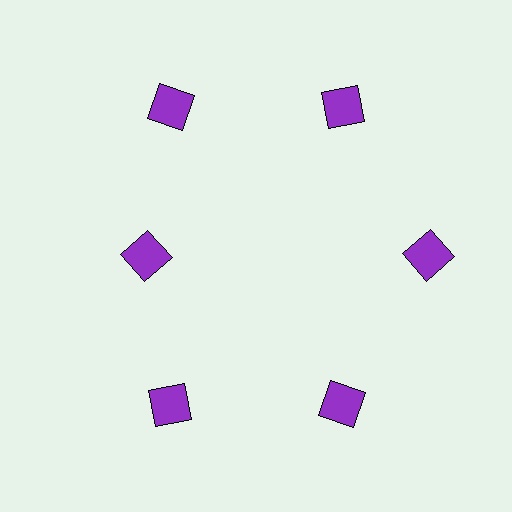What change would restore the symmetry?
The symmetry would be restored by moving it outward, back onto the ring so that all 6 squares sit at equal angles and equal distance from the center.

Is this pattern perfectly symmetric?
No. The 6 purple squares are arranged in a ring, but one element near the 9 o'clock position is pulled inward toward the center, breaking the 6-fold rotational symmetry.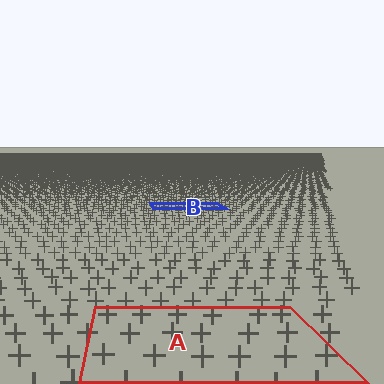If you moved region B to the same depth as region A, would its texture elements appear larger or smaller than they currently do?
They would appear larger. At a closer depth, the same texture elements are projected at a bigger on-screen size.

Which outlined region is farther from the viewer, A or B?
Region B is farther from the viewer — the texture elements inside it appear smaller and more densely packed.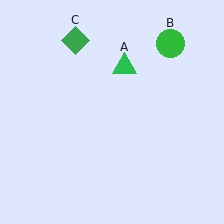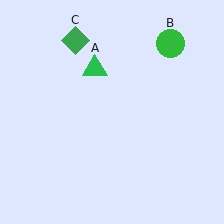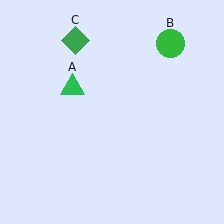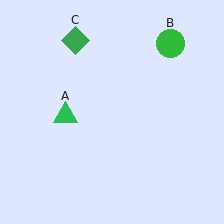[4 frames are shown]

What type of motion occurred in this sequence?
The green triangle (object A) rotated counterclockwise around the center of the scene.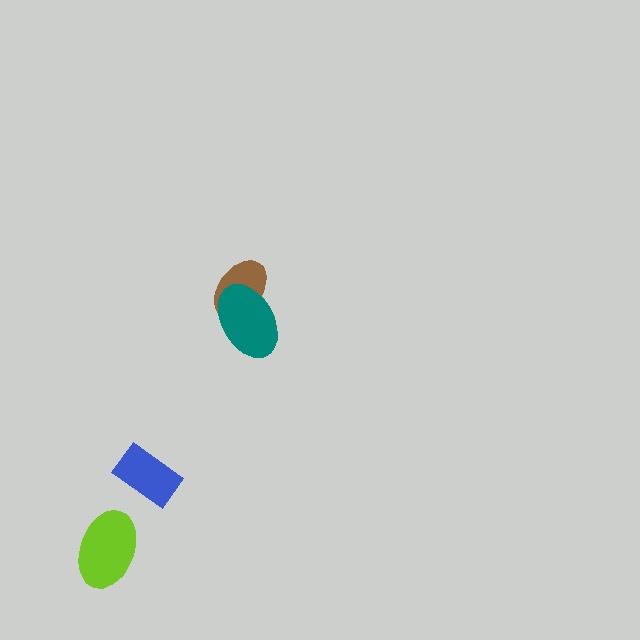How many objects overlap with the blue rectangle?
0 objects overlap with the blue rectangle.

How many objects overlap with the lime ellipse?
0 objects overlap with the lime ellipse.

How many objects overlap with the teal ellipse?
1 object overlaps with the teal ellipse.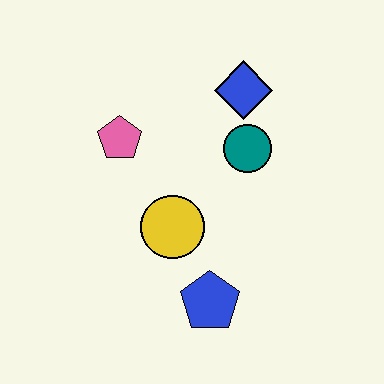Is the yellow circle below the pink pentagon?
Yes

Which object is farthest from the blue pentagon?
The blue diamond is farthest from the blue pentagon.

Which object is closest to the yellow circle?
The blue pentagon is closest to the yellow circle.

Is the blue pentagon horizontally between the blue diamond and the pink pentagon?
Yes